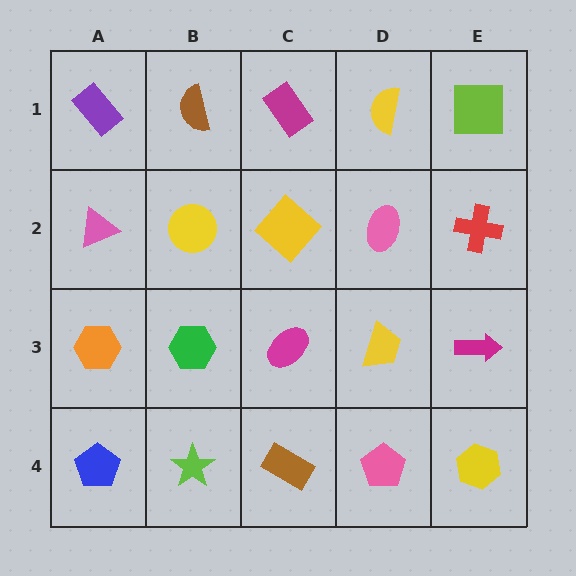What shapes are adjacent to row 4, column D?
A yellow trapezoid (row 3, column D), a brown rectangle (row 4, column C), a yellow hexagon (row 4, column E).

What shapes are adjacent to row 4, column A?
An orange hexagon (row 3, column A), a lime star (row 4, column B).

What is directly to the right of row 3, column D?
A magenta arrow.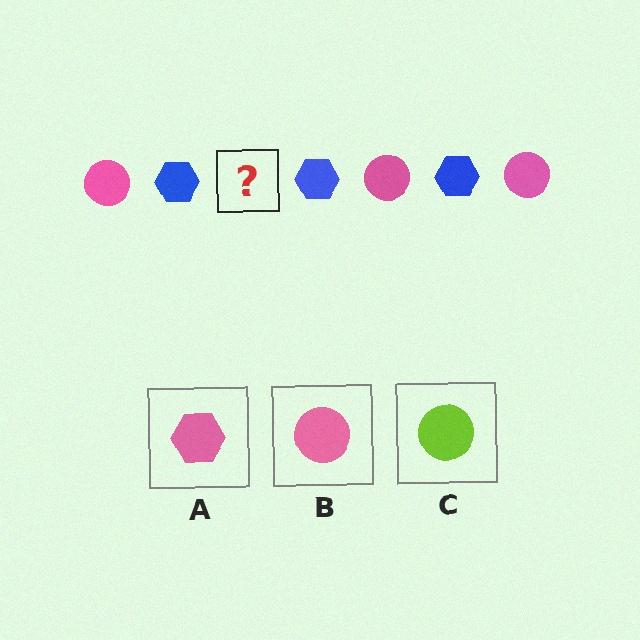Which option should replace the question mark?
Option B.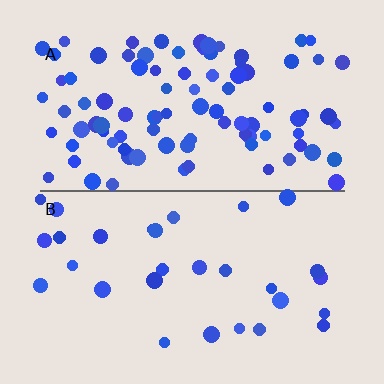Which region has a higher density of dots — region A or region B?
A (the top).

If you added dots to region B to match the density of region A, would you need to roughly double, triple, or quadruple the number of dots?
Approximately triple.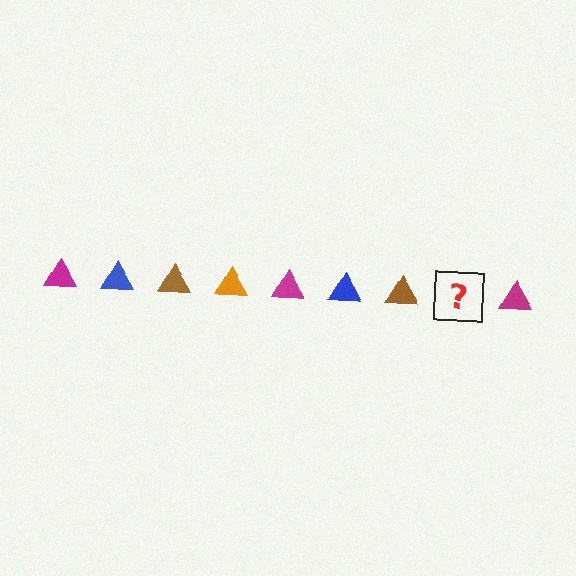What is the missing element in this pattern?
The missing element is an orange triangle.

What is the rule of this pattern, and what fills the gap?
The rule is that the pattern cycles through magenta, blue, brown, orange triangles. The gap should be filled with an orange triangle.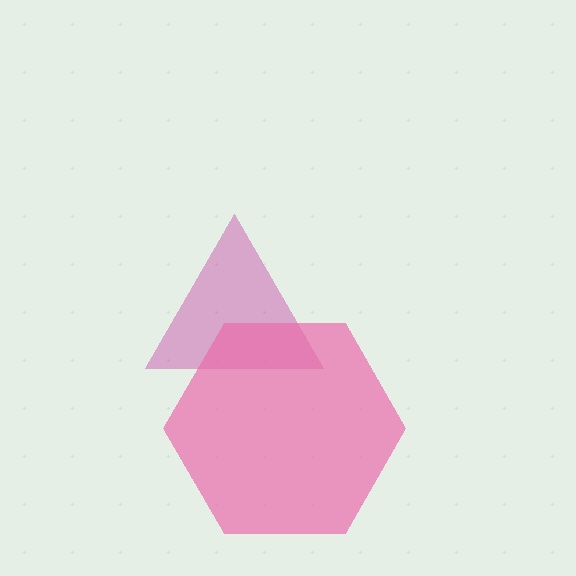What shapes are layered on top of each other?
The layered shapes are: a magenta triangle, a pink hexagon.